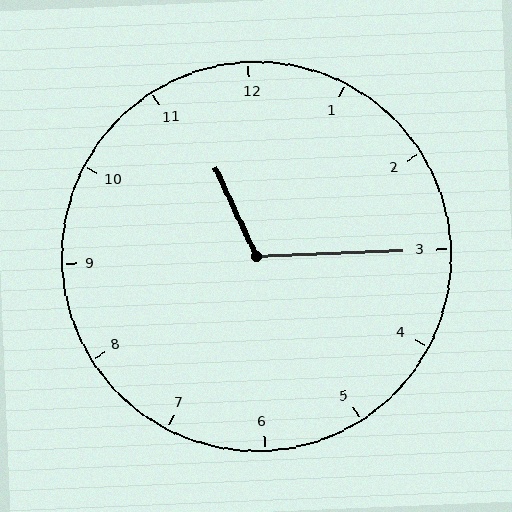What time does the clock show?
11:15.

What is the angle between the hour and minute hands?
Approximately 112 degrees.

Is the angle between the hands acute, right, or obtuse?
It is obtuse.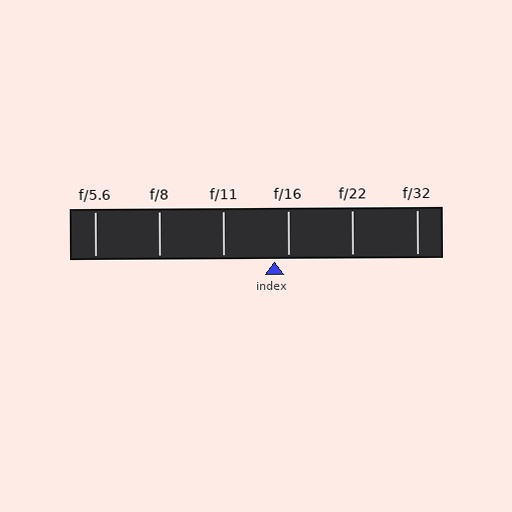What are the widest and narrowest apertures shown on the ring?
The widest aperture shown is f/5.6 and the narrowest is f/32.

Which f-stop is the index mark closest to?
The index mark is closest to f/16.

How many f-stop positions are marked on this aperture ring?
There are 6 f-stop positions marked.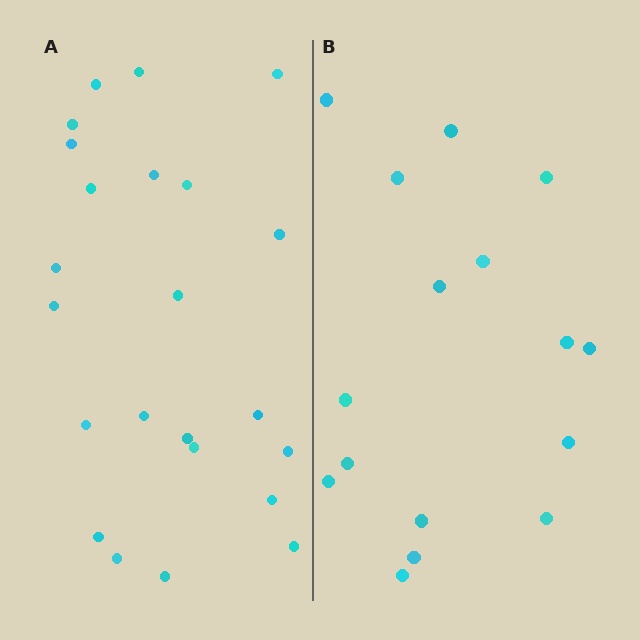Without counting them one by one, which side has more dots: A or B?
Region A (the left region) has more dots.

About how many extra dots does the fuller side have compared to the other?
Region A has roughly 8 or so more dots than region B.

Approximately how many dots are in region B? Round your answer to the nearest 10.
About 20 dots. (The exact count is 16, which rounds to 20.)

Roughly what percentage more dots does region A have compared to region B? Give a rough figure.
About 45% more.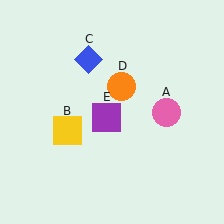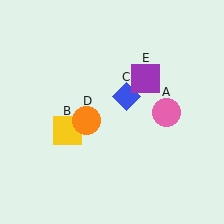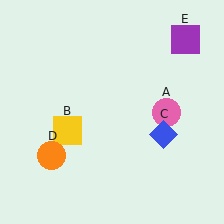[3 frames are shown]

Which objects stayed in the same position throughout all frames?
Pink circle (object A) and yellow square (object B) remained stationary.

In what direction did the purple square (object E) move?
The purple square (object E) moved up and to the right.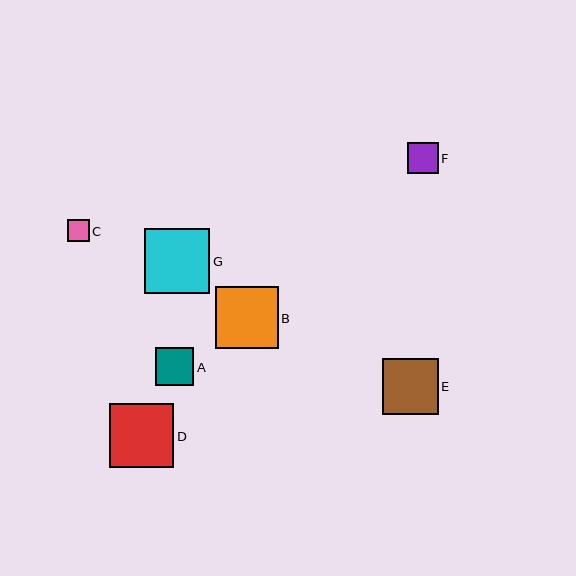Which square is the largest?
Square G is the largest with a size of approximately 65 pixels.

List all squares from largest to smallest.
From largest to smallest: G, D, B, E, A, F, C.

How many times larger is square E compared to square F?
Square E is approximately 1.8 times the size of square F.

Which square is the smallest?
Square C is the smallest with a size of approximately 22 pixels.